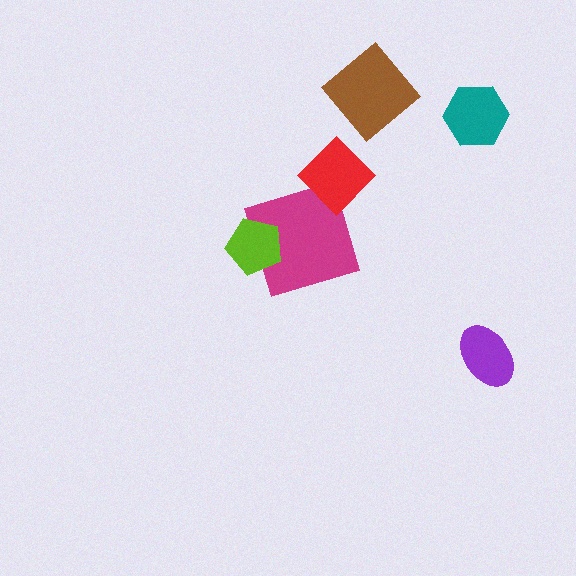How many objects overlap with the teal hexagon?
0 objects overlap with the teal hexagon.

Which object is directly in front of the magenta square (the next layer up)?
The lime pentagon is directly in front of the magenta square.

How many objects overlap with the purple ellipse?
0 objects overlap with the purple ellipse.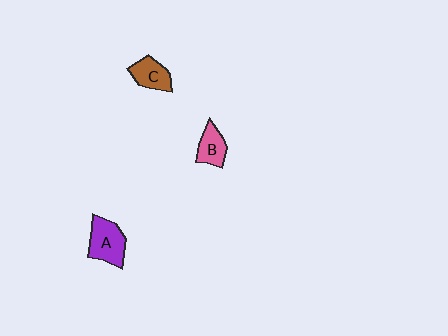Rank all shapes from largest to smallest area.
From largest to smallest: A (purple), C (brown), B (pink).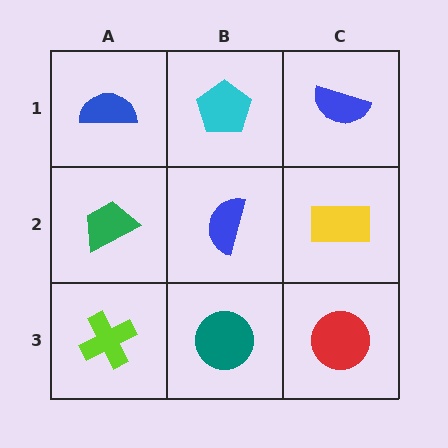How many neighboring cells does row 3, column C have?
2.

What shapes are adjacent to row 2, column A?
A blue semicircle (row 1, column A), a lime cross (row 3, column A), a blue semicircle (row 2, column B).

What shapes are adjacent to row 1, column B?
A blue semicircle (row 2, column B), a blue semicircle (row 1, column A), a blue semicircle (row 1, column C).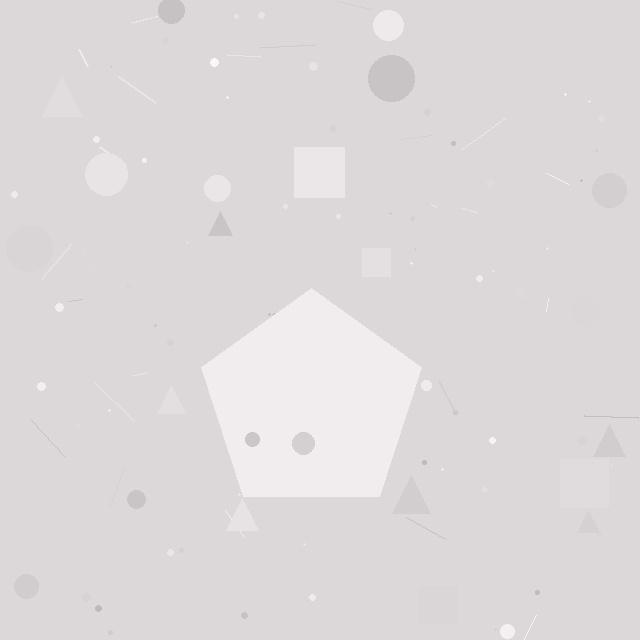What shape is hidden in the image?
A pentagon is hidden in the image.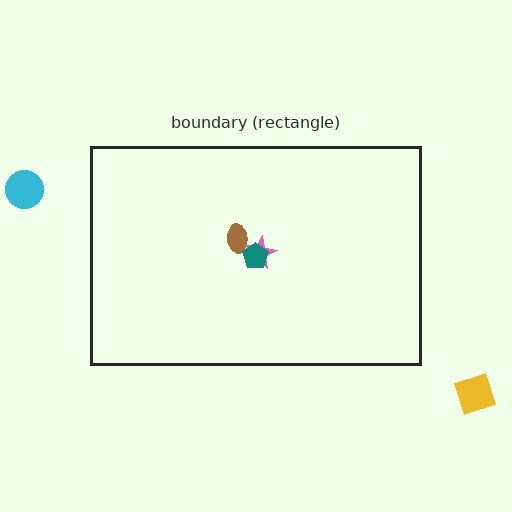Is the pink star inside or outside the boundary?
Inside.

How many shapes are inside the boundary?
3 inside, 2 outside.